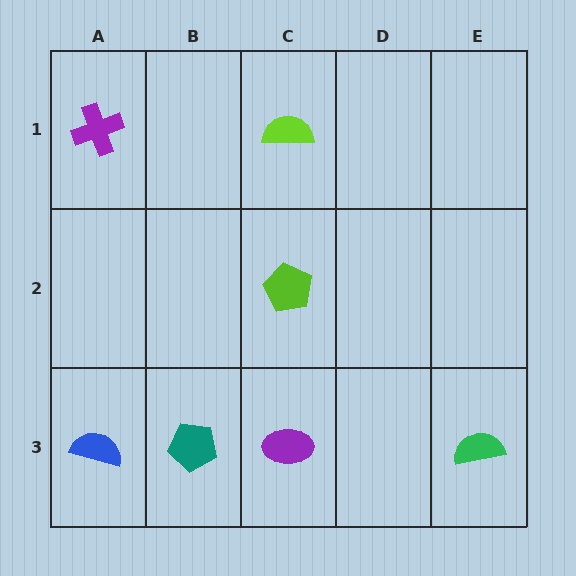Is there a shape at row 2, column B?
No, that cell is empty.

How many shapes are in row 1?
2 shapes.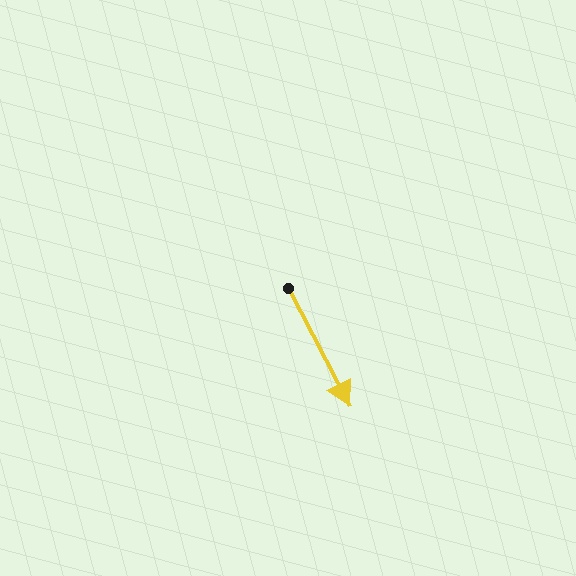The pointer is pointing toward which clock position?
Roughly 5 o'clock.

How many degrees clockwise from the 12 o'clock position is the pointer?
Approximately 152 degrees.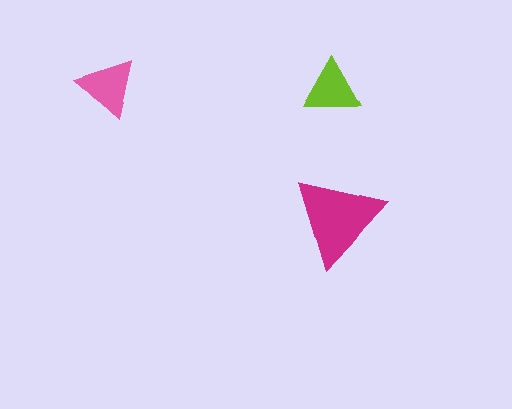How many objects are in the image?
There are 3 objects in the image.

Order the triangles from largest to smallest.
the magenta one, the pink one, the lime one.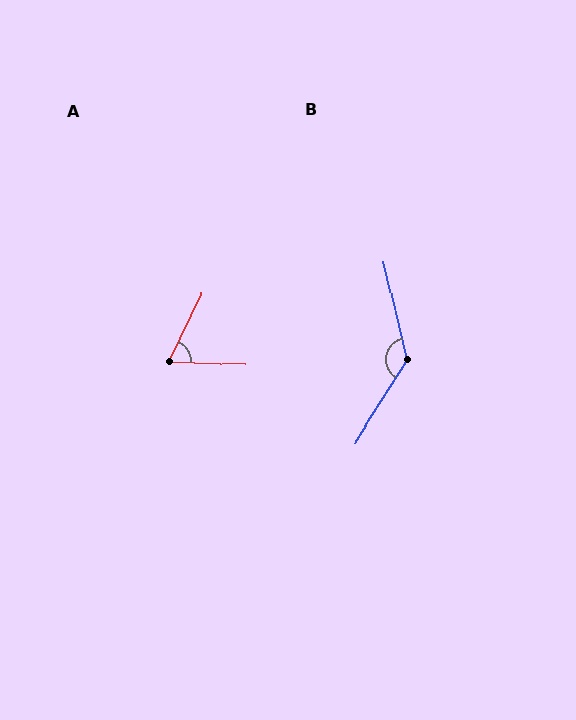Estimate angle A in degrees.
Approximately 66 degrees.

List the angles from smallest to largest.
A (66°), B (135°).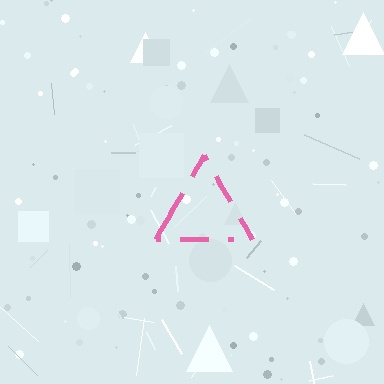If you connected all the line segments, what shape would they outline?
They would outline a triangle.